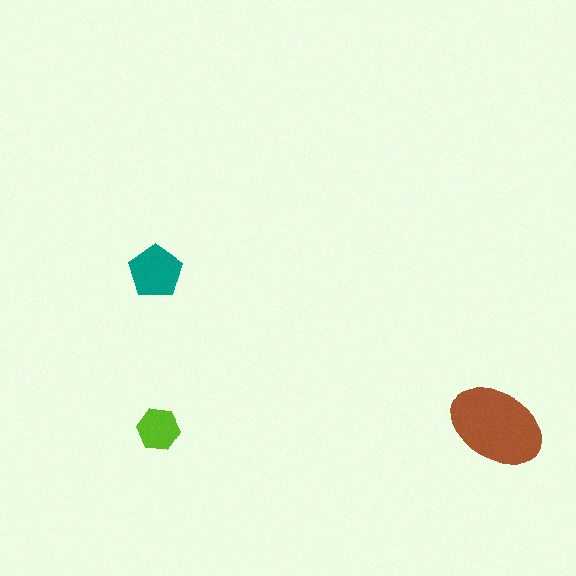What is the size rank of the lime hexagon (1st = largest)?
3rd.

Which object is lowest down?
The lime hexagon is bottommost.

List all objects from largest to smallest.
The brown ellipse, the teal pentagon, the lime hexagon.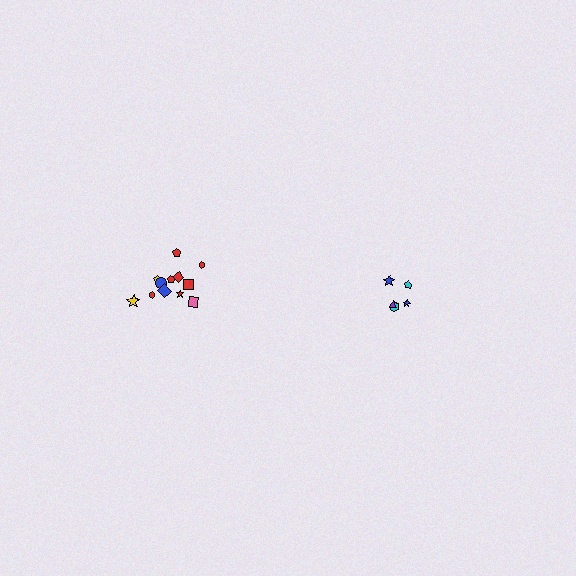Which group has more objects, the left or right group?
The left group.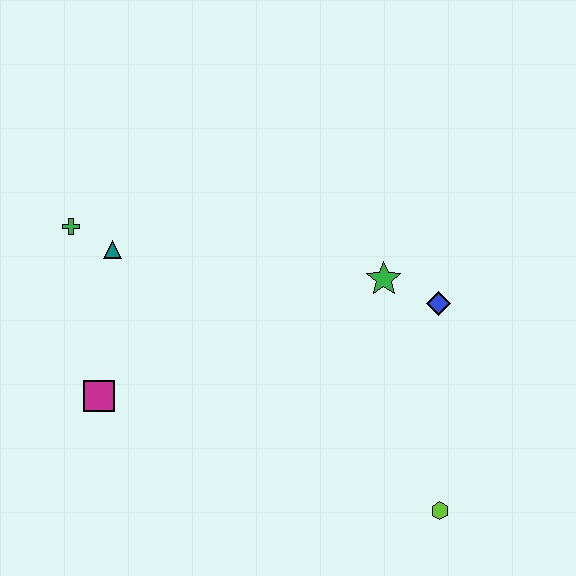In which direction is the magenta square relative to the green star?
The magenta square is to the left of the green star.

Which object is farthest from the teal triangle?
The lime hexagon is farthest from the teal triangle.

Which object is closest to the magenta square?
The teal triangle is closest to the magenta square.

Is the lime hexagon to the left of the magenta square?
No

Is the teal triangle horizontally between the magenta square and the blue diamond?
Yes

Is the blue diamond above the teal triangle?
No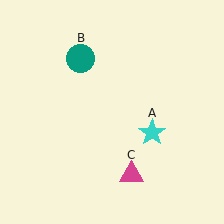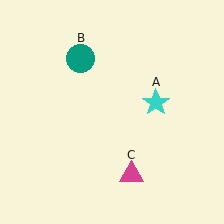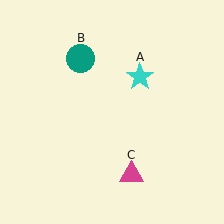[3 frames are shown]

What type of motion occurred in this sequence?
The cyan star (object A) rotated counterclockwise around the center of the scene.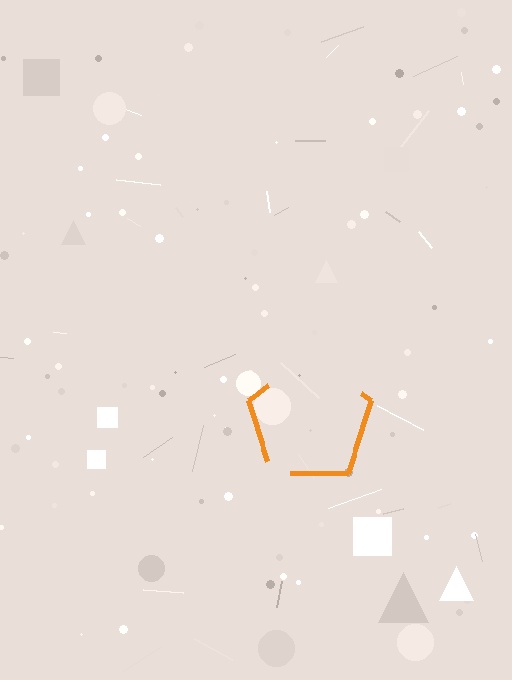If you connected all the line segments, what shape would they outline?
They would outline a pentagon.